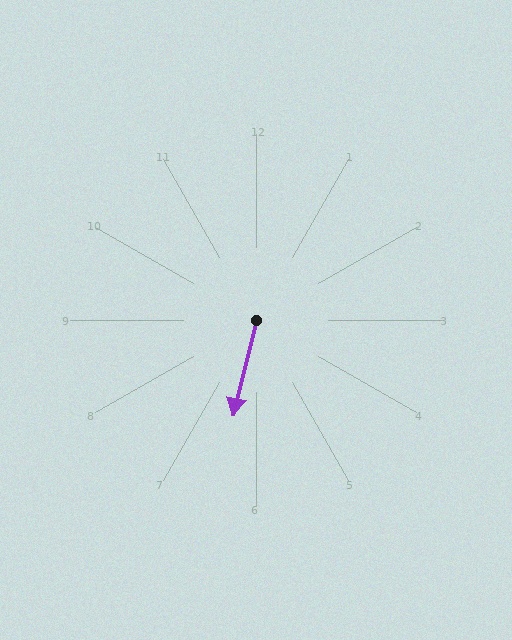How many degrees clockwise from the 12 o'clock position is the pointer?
Approximately 194 degrees.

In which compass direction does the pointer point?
South.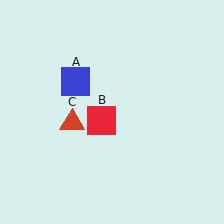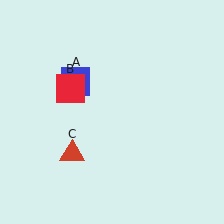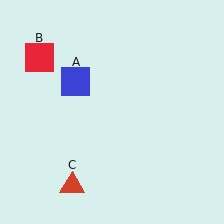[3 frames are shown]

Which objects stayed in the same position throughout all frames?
Blue square (object A) remained stationary.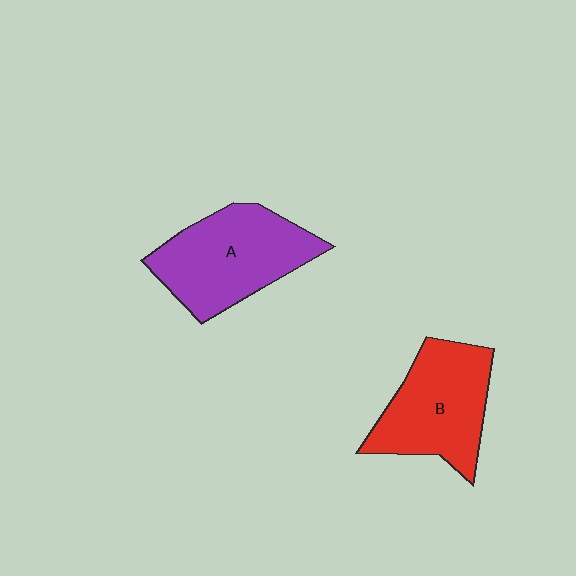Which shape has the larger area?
Shape A (purple).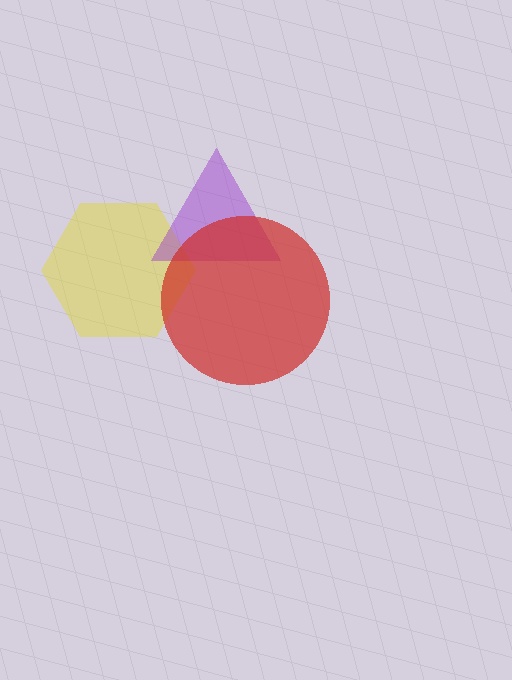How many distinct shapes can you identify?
There are 3 distinct shapes: a yellow hexagon, a purple triangle, a red circle.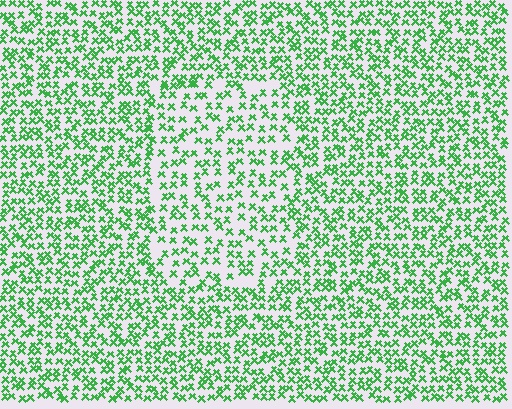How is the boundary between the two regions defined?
The boundary is defined by a change in element density (approximately 1.6x ratio). All elements are the same color, size, and shape.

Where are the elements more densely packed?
The elements are more densely packed outside the rectangle boundary.